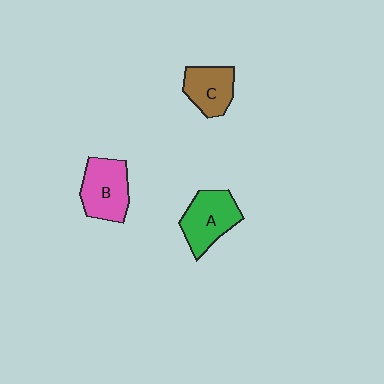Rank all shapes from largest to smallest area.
From largest to smallest: A (green), B (pink), C (brown).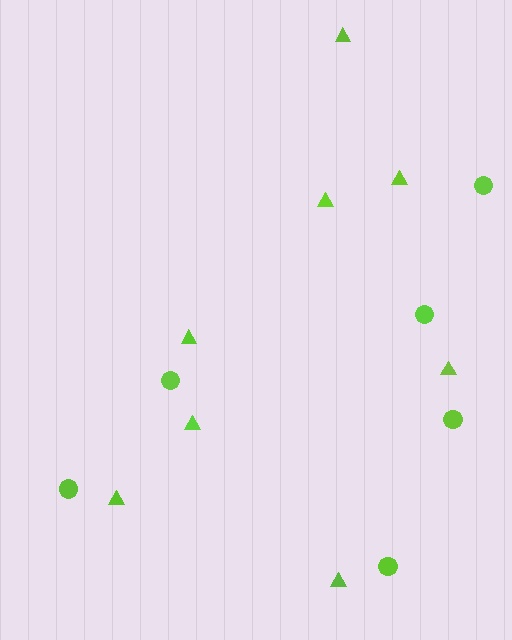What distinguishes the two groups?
There are 2 groups: one group of circles (6) and one group of triangles (8).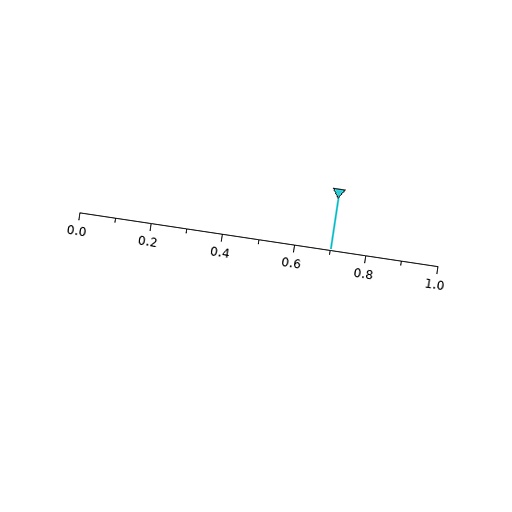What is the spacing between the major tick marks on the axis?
The major ticks are spaced 0.2 apart.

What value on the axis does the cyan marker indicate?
The marker indicates approximately 0.7.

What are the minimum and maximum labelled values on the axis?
The axis runs from 0.0 to 1.0.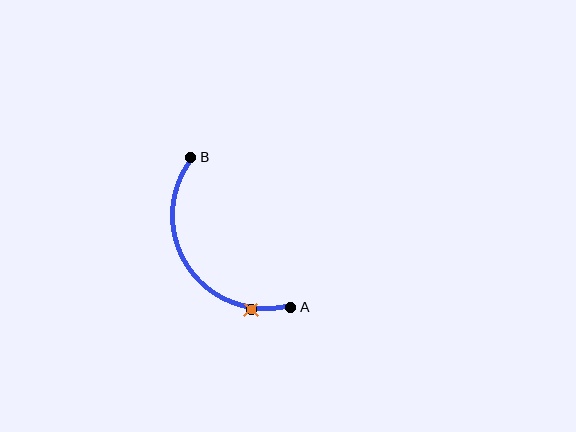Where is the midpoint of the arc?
The arc midpoint is the point on the curve farthest from the straight line joining A and B. It sits to the left of that line.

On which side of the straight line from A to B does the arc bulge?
The arc bulges to the left of the straight line connecting A and B.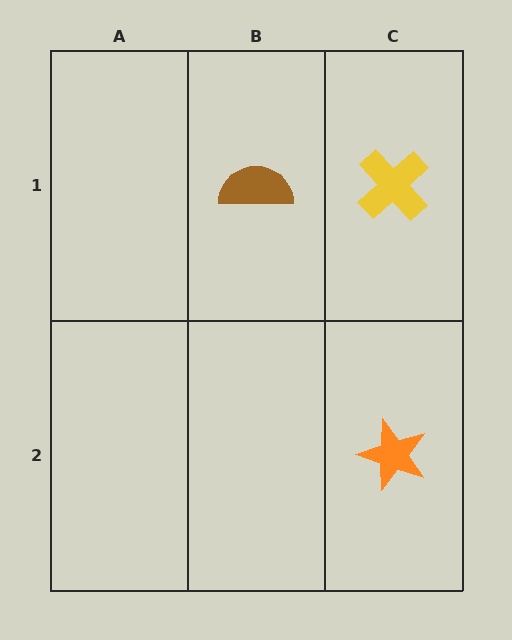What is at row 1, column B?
A brown semicircle.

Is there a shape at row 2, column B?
No, that cell is empty.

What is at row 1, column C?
A yellow cross.